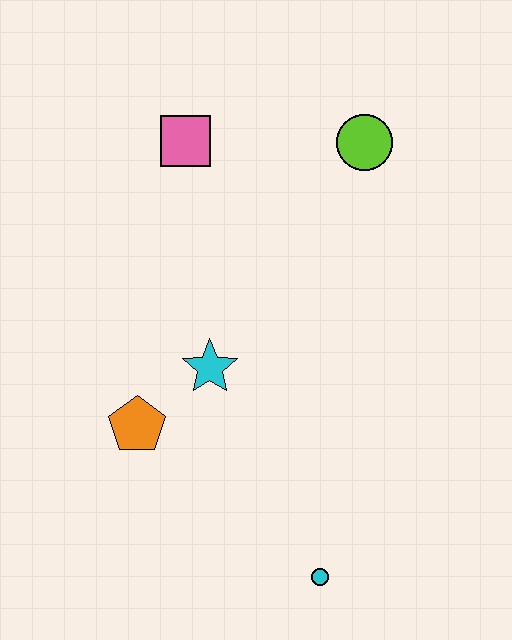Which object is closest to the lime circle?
The pink square is closest to the lime circle.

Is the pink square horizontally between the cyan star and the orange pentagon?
Yes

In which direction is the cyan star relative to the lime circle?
The cyan star is below the lime circle.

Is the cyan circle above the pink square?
No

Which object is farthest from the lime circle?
The cyan circle is farthest from the lime circle.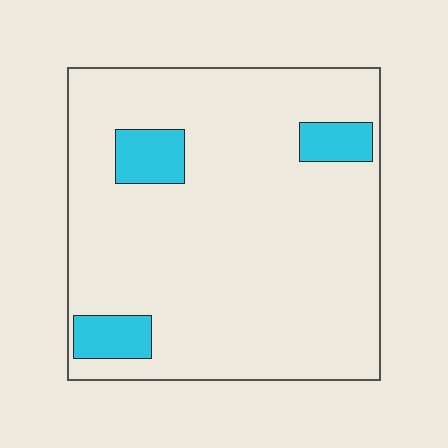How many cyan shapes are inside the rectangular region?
3.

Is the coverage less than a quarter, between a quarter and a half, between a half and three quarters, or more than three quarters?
Less than a quarter.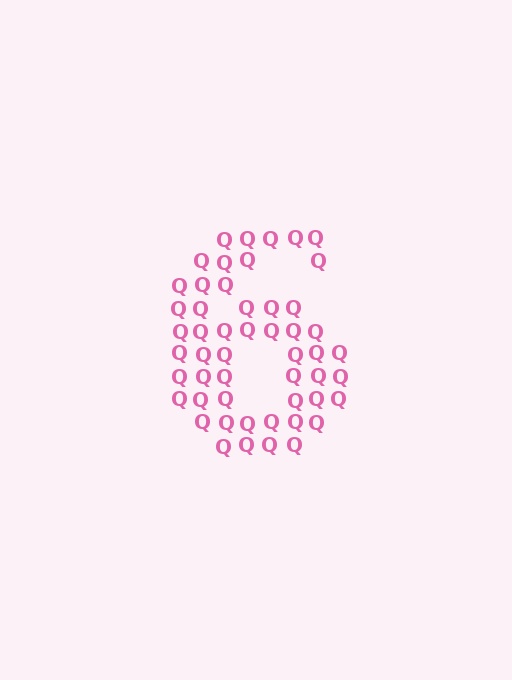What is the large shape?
The large shape is the digit 6.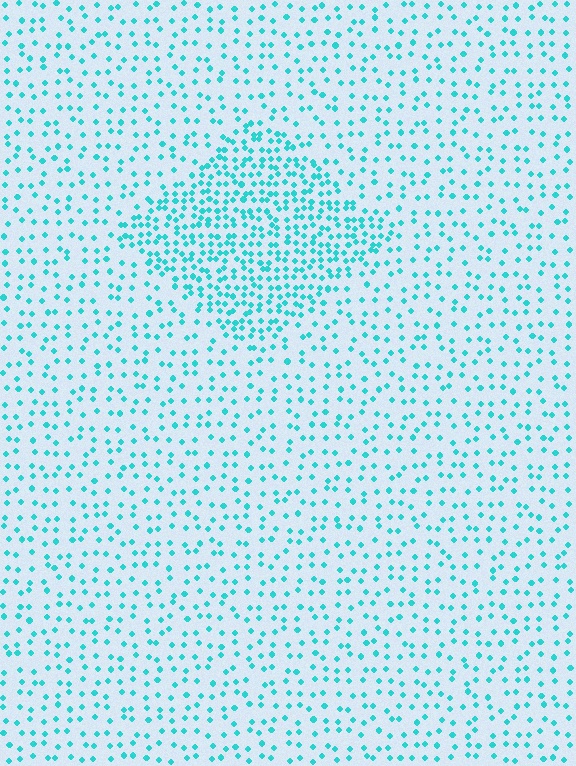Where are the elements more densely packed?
The elements are more densely packed inside the diamond boundary.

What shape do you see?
I see a diamond.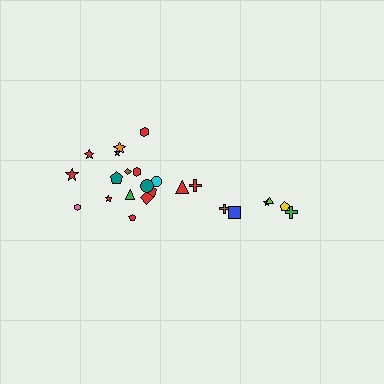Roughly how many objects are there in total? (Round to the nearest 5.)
Roughly 25 objects in total.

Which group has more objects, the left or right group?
The left group.